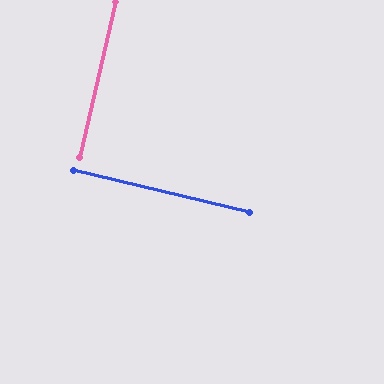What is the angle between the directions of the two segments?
Approximately 89 degrees.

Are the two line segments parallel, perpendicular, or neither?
Perpendicular — they meet at approximately 89°.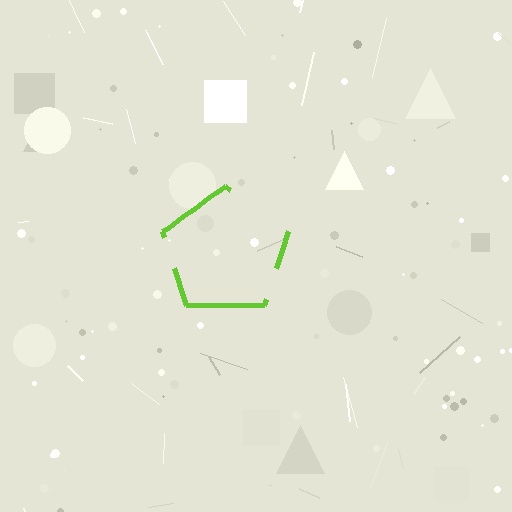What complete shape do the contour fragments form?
The contour fragments form a pentagon.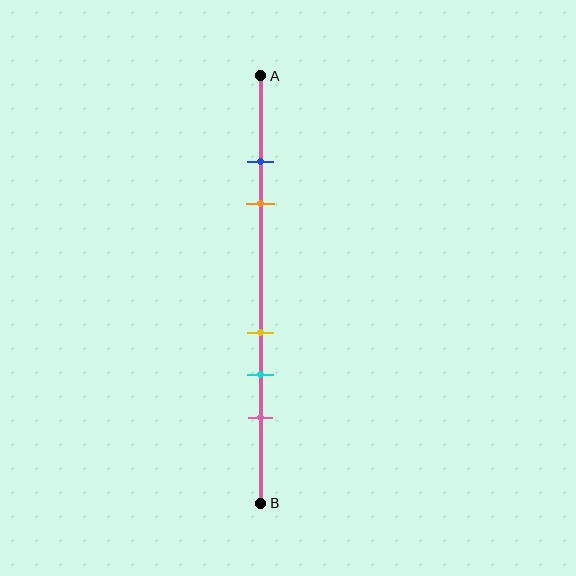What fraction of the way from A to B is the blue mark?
The blue mark is approximately 20% (0.2) of the way from A to B.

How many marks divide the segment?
There are 5 marks dividing the segment.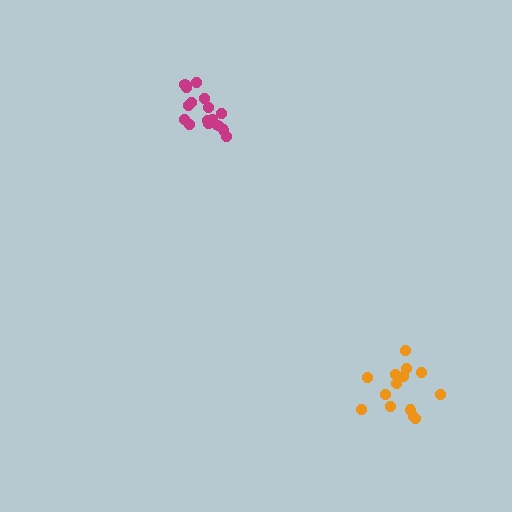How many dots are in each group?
Group 1: 16 dots, Group 2: 14 dots (30 total).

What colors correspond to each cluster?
The clusters are colored: magenta, orange.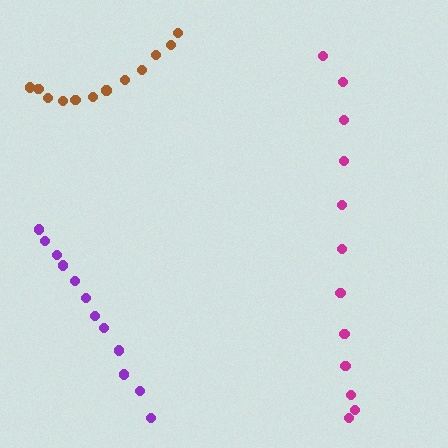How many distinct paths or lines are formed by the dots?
There are 3 distinct paths.